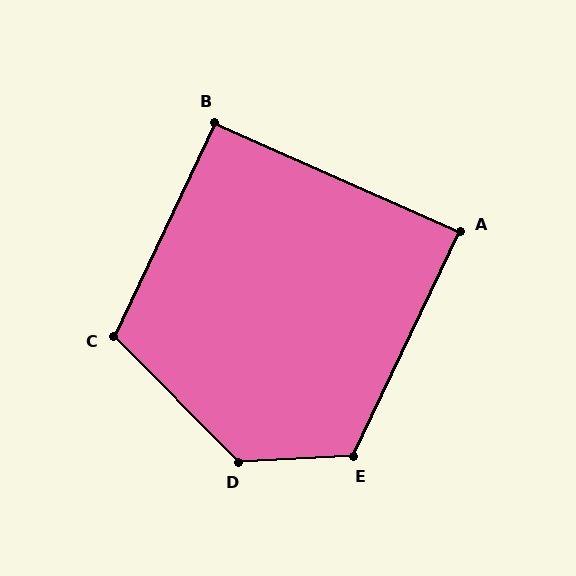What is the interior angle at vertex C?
Approximately 110 degrees (obtuse).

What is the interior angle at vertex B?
Approximately 91 degrees (approximately right).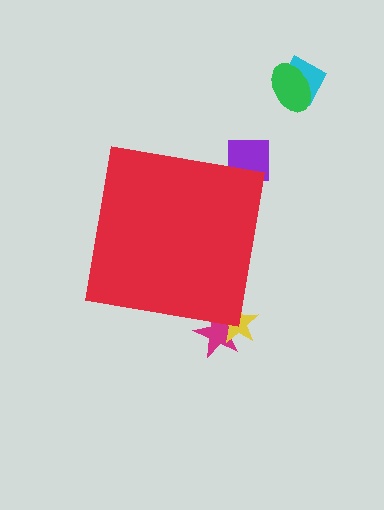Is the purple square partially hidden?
Yes, the purple square is partially hidden behind the red square.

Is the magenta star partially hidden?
Yes, the magenta star is partially hidden behind the red square.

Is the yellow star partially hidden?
Yes, the yellow star is partially hidden behind the red square.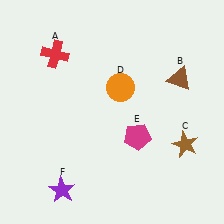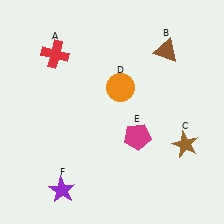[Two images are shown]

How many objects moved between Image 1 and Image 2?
1 object moved between the two images.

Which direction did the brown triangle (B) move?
The brown triangle (B) moved up.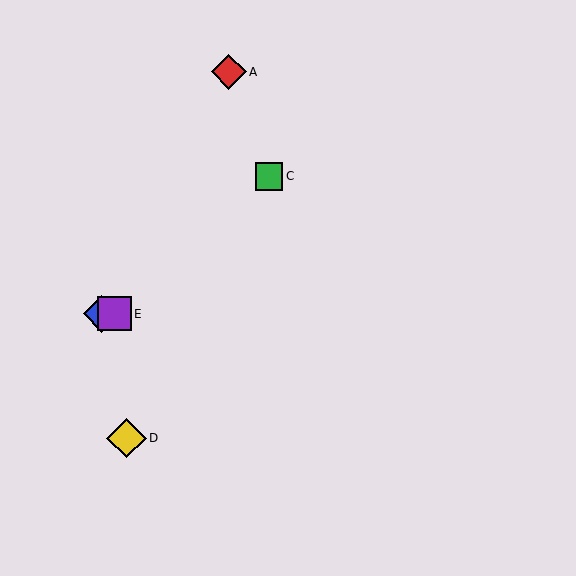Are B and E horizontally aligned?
Yes, both are at y≈314.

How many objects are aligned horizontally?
2 objects (B, E) are aligned horizontally.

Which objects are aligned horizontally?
Objects B, E are aligned horizontally.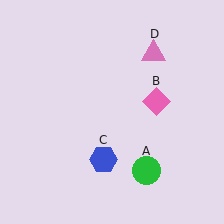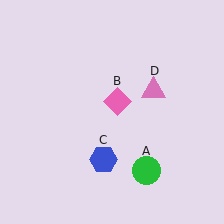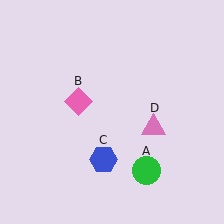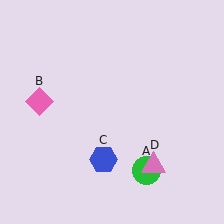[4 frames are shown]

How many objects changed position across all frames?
2 objects changed position: pink diamond (object B), pink triangle (object D).